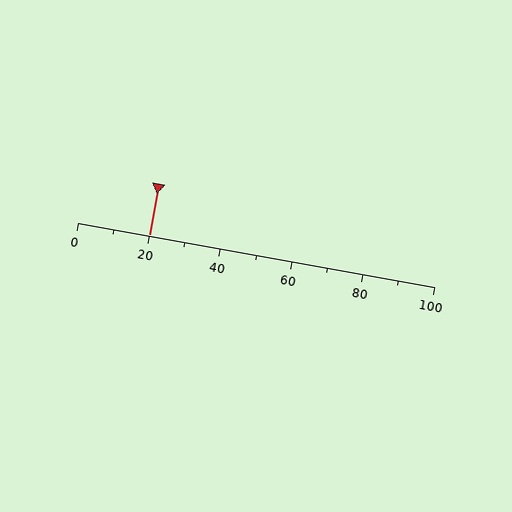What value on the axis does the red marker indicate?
The marker indicates approximately 20.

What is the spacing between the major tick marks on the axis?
The major ticks are spaced 20 apart.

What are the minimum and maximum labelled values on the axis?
The axis runs from 0 to 100.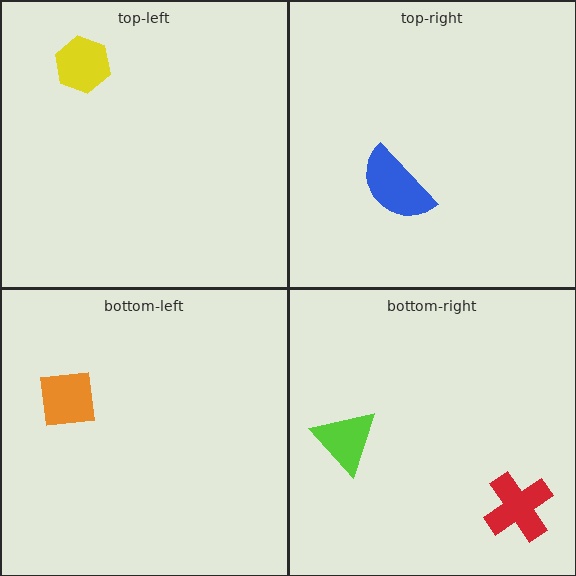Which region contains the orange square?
The bottom-left region.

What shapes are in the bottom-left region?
The orange square.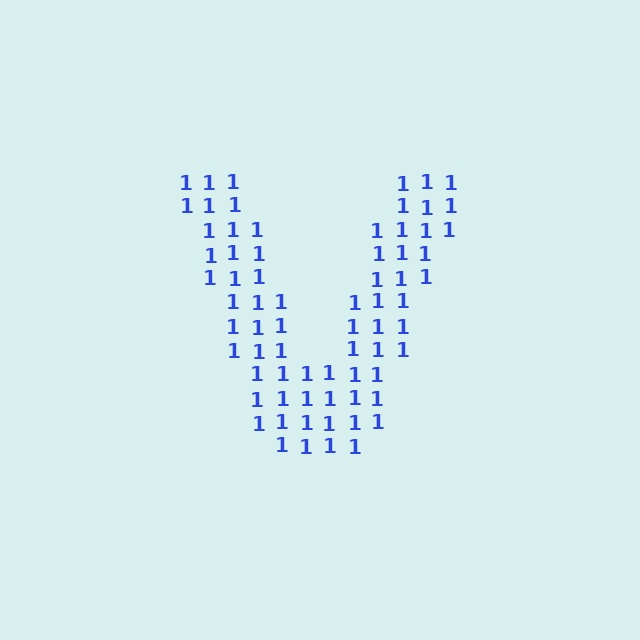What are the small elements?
The small elements are digit 1's.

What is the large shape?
The large shape is the letter V.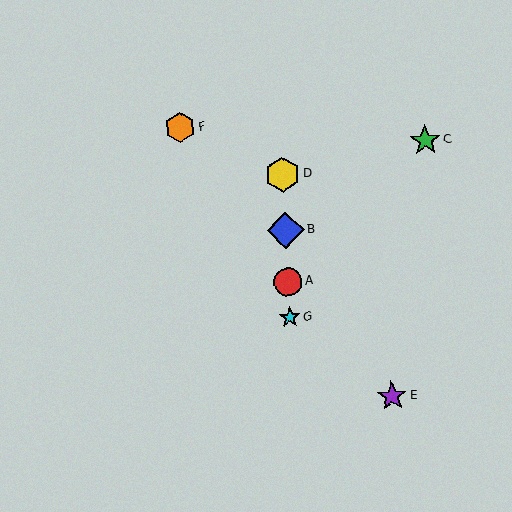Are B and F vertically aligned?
No, B is at x≈286 and F is at x≈180.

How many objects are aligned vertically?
4 objects (A, B, D, G) are aligned vertically.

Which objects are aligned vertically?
Objects A, B, D, G are aligned vertically.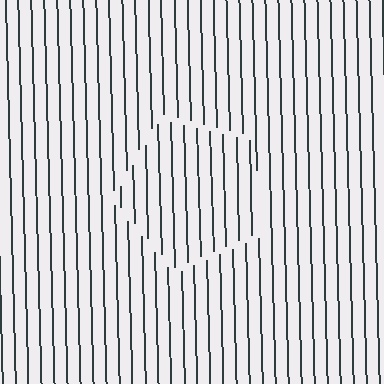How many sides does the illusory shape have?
5 sides — the line-ends trace a pentagon.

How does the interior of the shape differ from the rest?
The interior of the shape contains the same grating, shifted by half a period — the contour is defined by the phase discontinuity where line-ends from the inner and outer gratings abut.